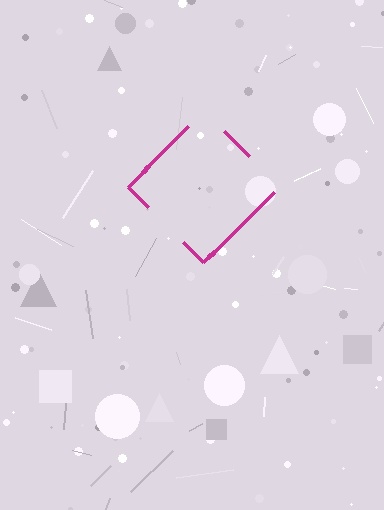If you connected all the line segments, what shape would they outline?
They would outline a diamond.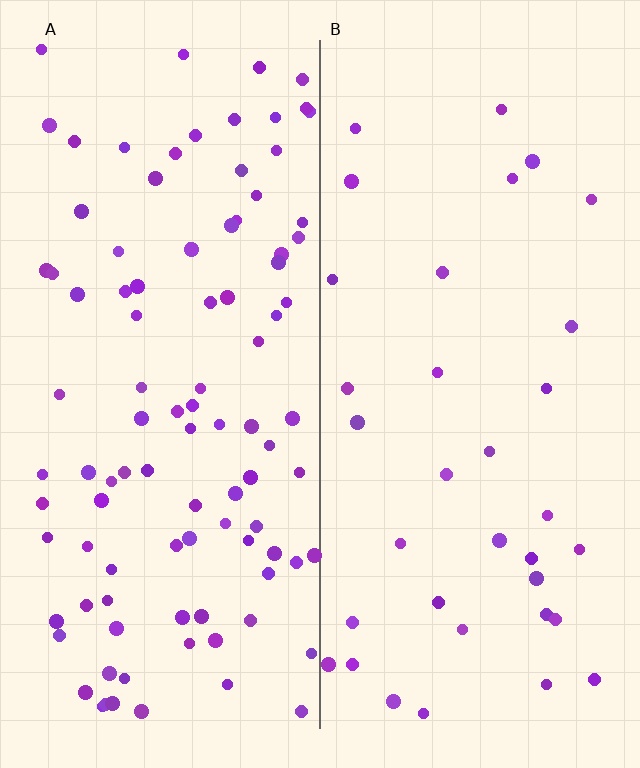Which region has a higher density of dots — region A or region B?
A (the left).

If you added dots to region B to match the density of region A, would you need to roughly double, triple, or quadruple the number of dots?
Approximately triple.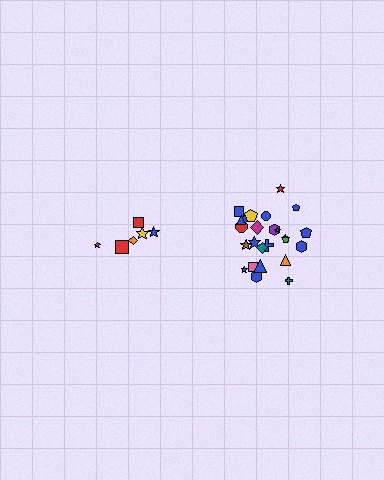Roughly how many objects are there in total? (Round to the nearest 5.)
Roughly 30 objects in total.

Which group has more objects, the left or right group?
The right group.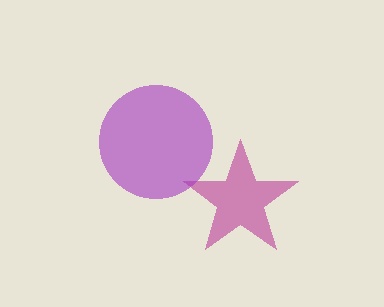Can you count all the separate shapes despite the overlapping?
Yes, there are 2 separate shapes.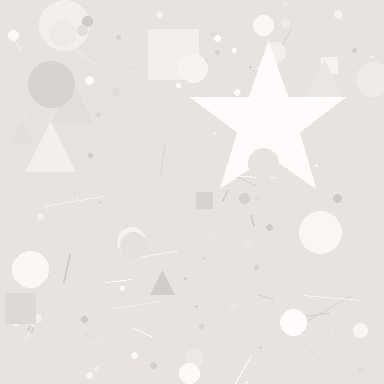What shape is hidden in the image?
A star is hidden in the image.